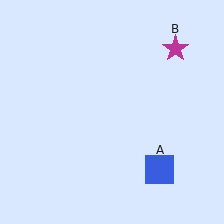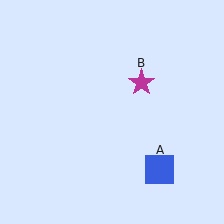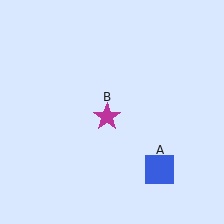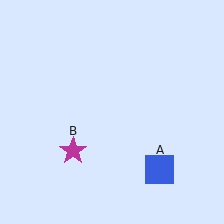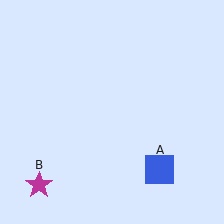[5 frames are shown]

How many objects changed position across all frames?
1 object changed position: magenta star (object B).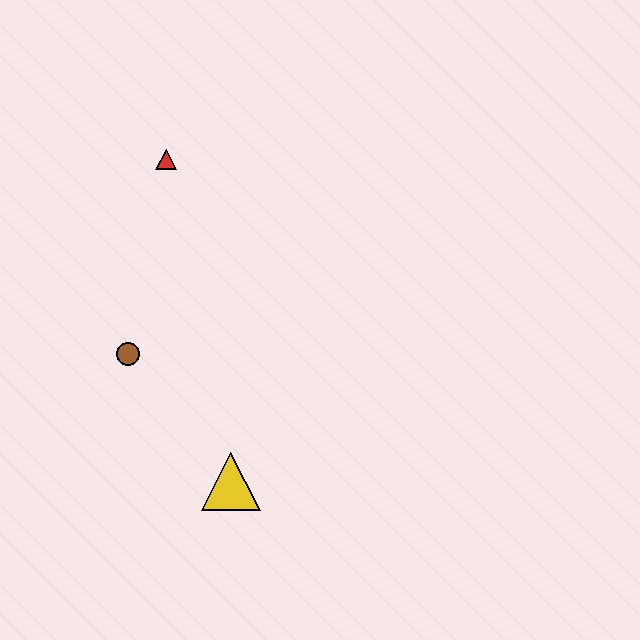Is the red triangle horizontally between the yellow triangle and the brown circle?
Yes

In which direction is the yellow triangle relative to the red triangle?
The yellow triangle is below the red triangle.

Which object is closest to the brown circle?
The yellow triangle is closest to the brown circle.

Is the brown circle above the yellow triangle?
Yes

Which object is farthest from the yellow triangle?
The red triangle is farthest from the yellow triangle.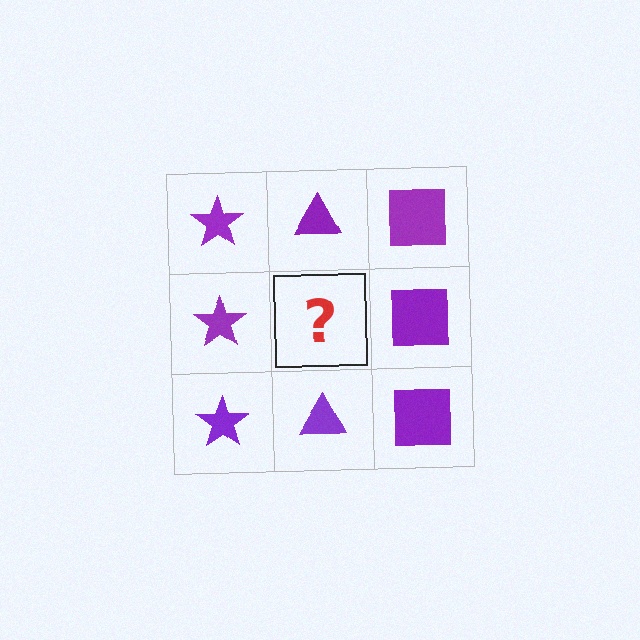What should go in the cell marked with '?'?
The missing cell should contain a purple triangle.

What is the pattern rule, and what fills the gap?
The rule is that each column has a consistent shape. The gap should be filled with a purple triangle.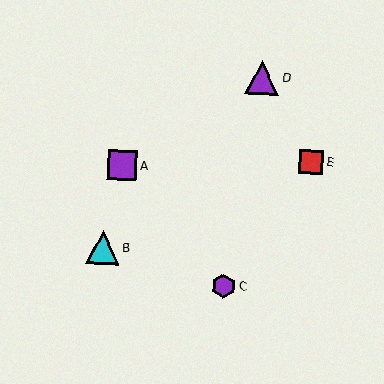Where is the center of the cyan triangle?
The center of the cyan triangle is at (103, 247).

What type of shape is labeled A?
Shape A is a purple square.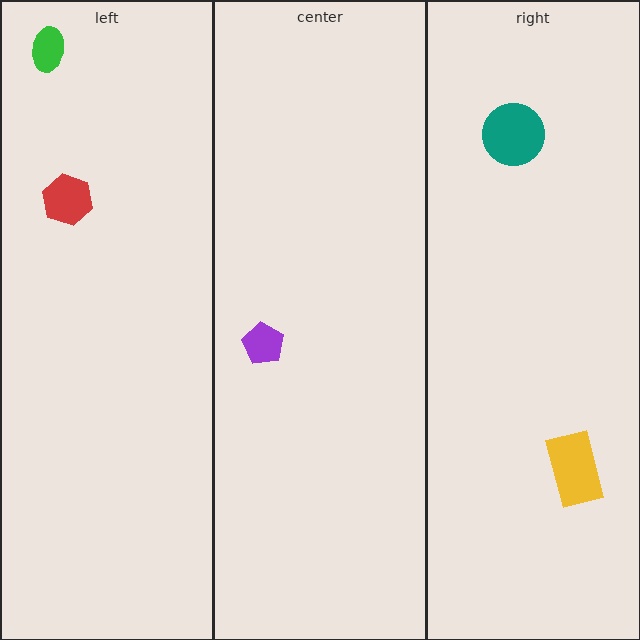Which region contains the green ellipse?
The left region.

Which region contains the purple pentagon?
The center region.